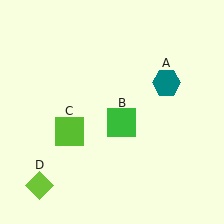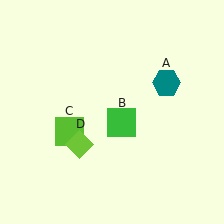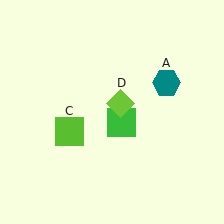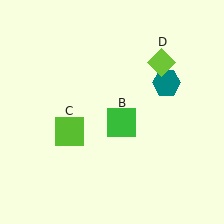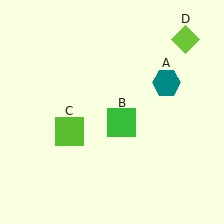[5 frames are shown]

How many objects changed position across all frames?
1 object changed position: lime diamond (object D).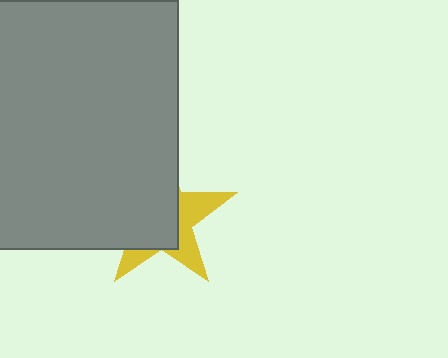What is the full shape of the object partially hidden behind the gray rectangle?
The partially hidden object is a yellow star.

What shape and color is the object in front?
The object in front is a gray rectangle.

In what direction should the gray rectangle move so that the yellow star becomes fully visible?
The gray rectangle should move left. That is the shortest direction to clear the overlap and leave the yellow star fully visible.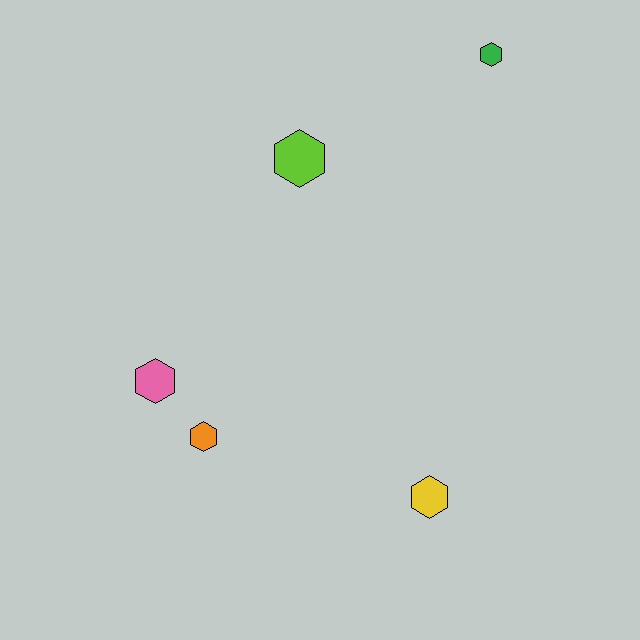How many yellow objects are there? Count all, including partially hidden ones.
There is 1 yellow object.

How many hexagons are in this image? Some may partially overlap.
There are 5 hexagons.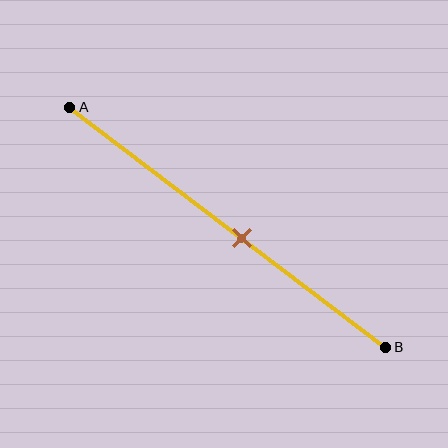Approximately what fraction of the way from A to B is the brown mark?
The brown mark is approximately 55% of the way from A to B.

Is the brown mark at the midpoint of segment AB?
No, the mark is at about 55% from A, not at the 50% midpoint.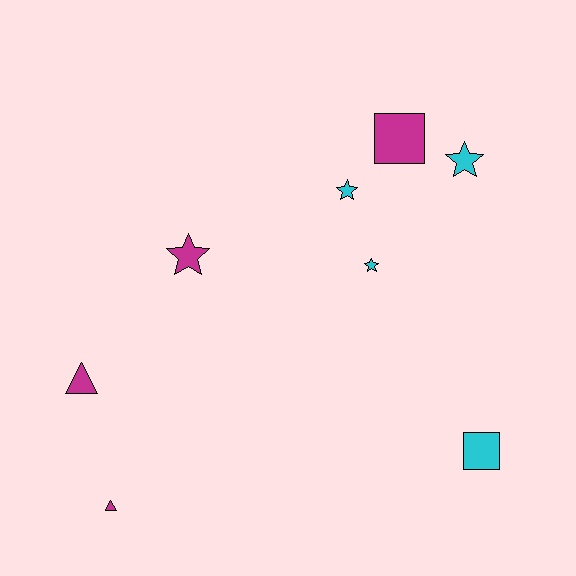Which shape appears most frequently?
Star, with 4 objects.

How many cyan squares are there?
There is 1 cyan square.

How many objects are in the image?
There are 8 objects.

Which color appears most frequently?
Magenta, with 4 objects.